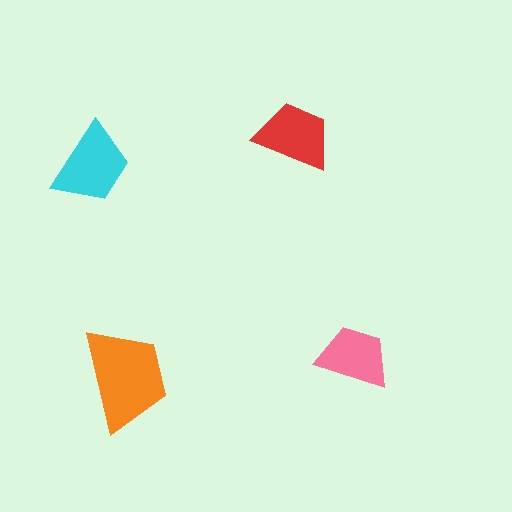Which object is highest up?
The red trapezoid is topmost.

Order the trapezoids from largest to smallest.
the orange one, the cyan one, the red one, the pink one.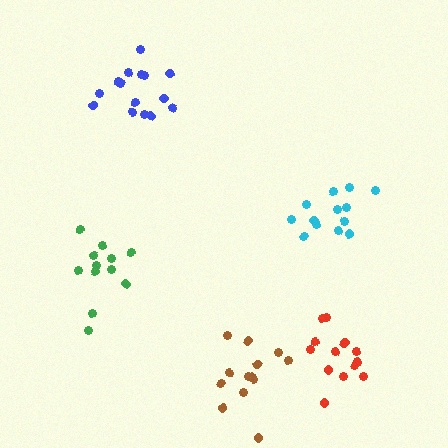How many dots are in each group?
Group 1: 13 dots, Group 2: 13 dots, Group 3: 12 dots, Group 4: 15 dots, Group 5: 13 dots (66 total).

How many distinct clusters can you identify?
There are 5 distinct clusters.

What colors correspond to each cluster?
The clusters are colored: brown, cyan, green, blue, red.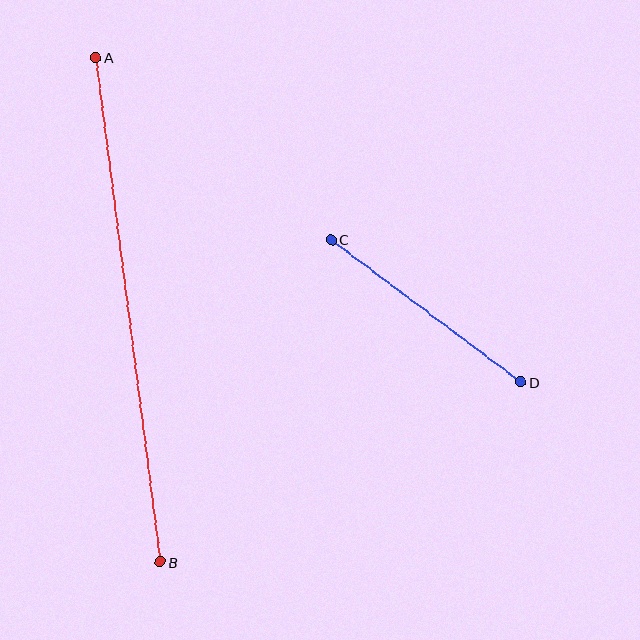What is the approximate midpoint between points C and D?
The midpoint is at approximately (426, 311) pixels.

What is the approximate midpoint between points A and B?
The midpoint is at approximately (128, 310) pixels.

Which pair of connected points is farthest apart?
Points A and B are farthest apart.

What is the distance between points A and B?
The distance is approximately 509 pixels.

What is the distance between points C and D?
The distance is approximately 237 pixels.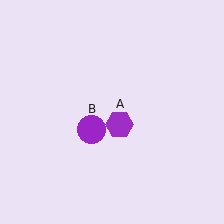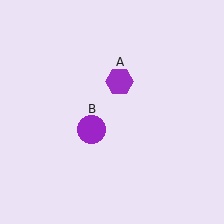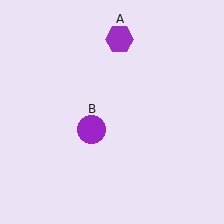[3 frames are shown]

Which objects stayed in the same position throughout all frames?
Purple circle (object B) remained stationary.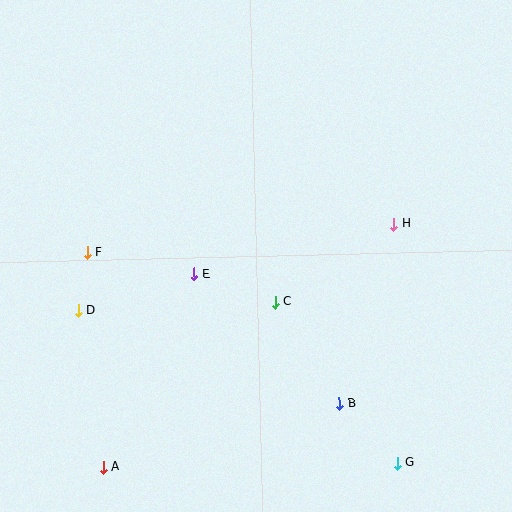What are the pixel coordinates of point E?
Point E is at (194, 274).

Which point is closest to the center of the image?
Point C at (275, 302) is closest to the center.